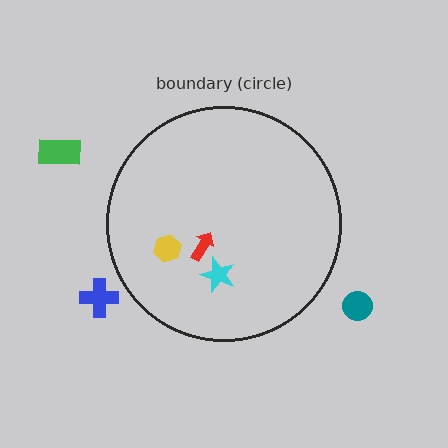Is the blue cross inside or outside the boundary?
Outside.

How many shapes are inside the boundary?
3 inside, 3 outside.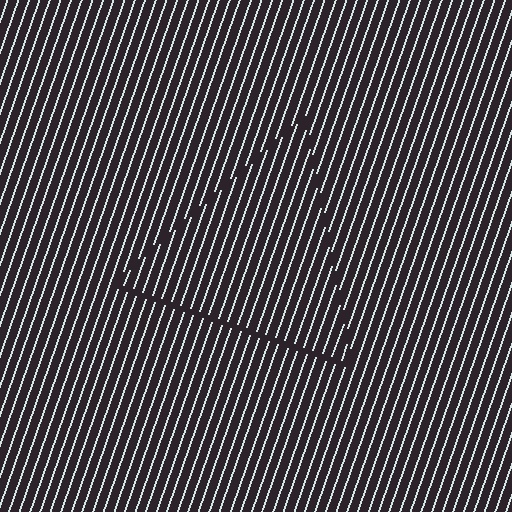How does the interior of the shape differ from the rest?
The interior of the shape contains the same grating, shifted by half a period — the contour is defined by the phase discontinuity where line-ends from the inner and outer gratings abut.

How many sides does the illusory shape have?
3 sides — the line-ends trace a triangle.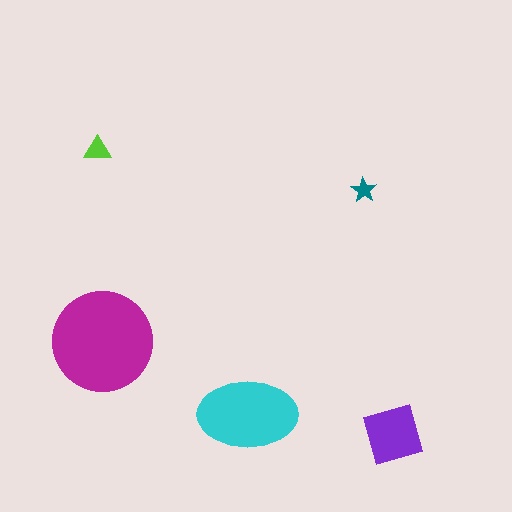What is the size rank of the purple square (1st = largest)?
3rd.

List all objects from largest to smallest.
The magenta circle, the cyan ellipse, the purple square, the lime triangle, the teal star.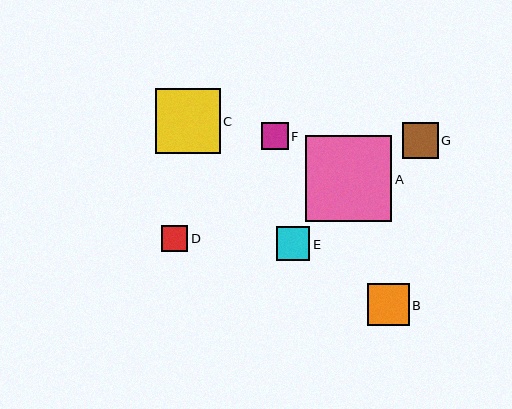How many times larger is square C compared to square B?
Square C is approximately 1.6 times the size of square B.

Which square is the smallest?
Square D is the smallest with a size of approximately 26 pixels.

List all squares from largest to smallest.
From largest to smallest: A, C, B, G, E, F, D.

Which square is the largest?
Square A is the largest with a size of approximately 86 pixels.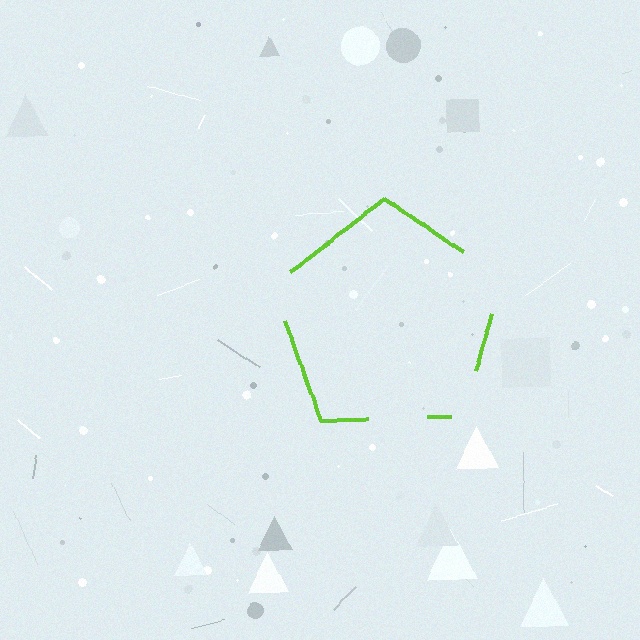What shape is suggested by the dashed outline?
The dashed outline suggests a pentagon.